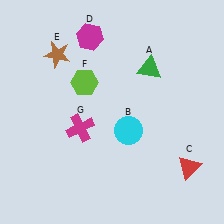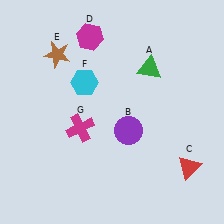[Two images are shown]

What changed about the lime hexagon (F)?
In Image 1, F is lime. In Image 2, it changed to cyan.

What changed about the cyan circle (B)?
In Image 1, B is cyan. In Image 2, it changed to purple.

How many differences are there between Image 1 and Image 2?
There are 2 differences between the two images.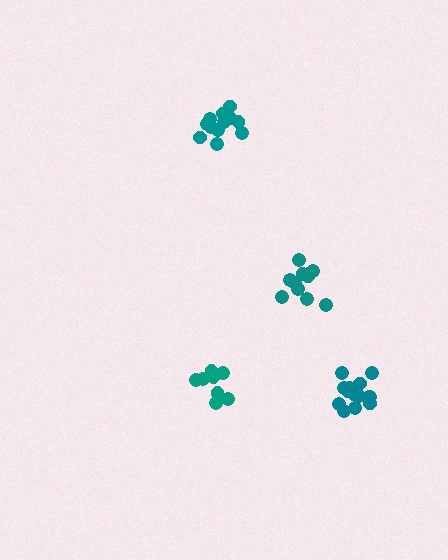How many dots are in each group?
Group 1: 12 dots, Group 2: 9 dots, Group 3: 14 dots, Group 4: 11 dots (46 total).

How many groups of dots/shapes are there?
There are 4 groups.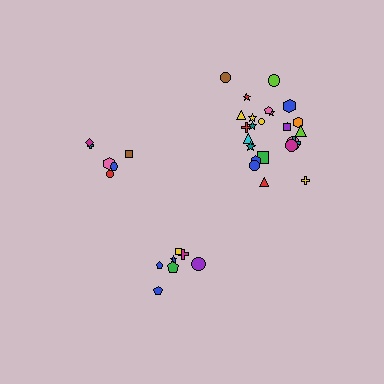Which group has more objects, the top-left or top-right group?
The top-right group.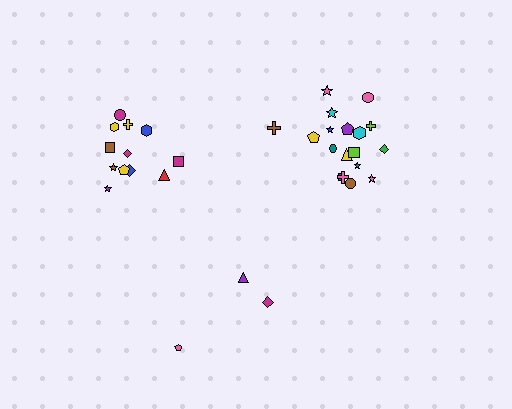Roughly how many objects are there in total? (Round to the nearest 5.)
Roughly 35 objects in total.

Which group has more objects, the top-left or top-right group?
The top-right group.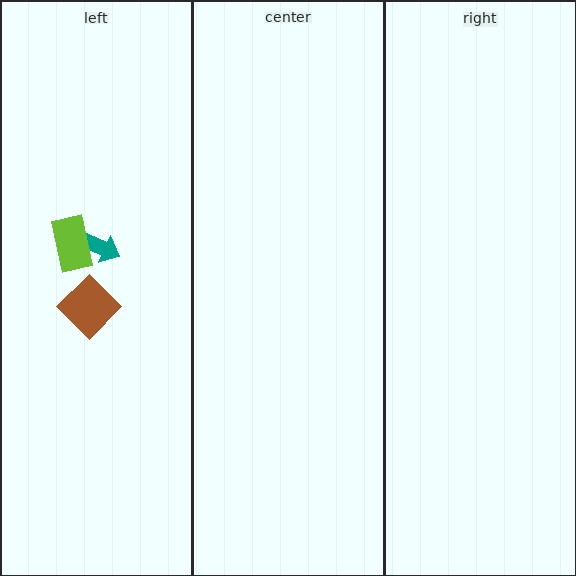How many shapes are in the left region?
3.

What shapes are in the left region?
The teal arrow, the brown diamond, the lime rectangle.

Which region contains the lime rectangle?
The left region.